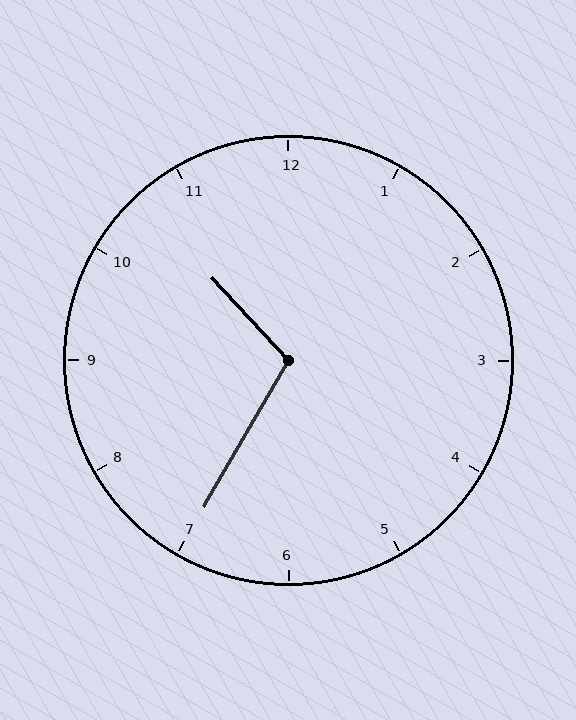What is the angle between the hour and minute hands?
Approximately 108 degrees.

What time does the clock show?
10:35.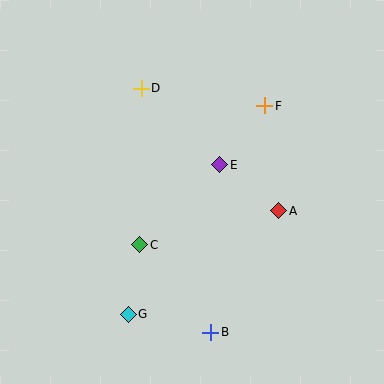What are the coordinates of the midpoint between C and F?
The midpoint between C and F is at (202, 175).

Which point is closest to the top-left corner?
Point D is closest to the top-left corner.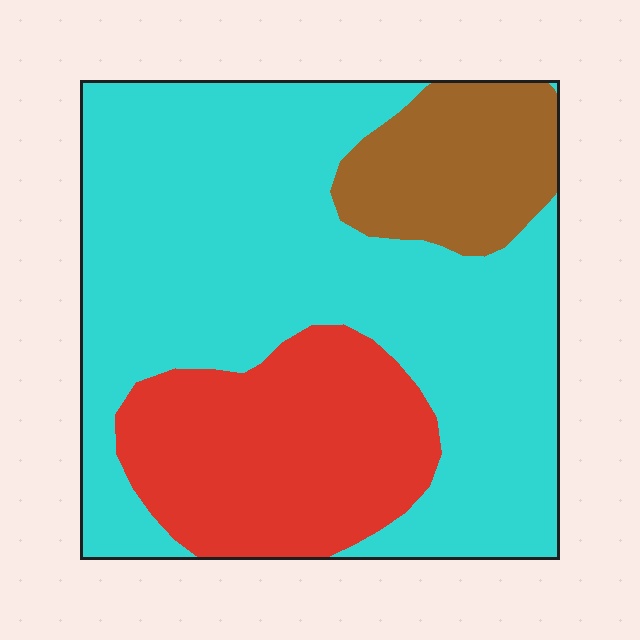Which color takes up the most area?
Cyan, at roughly 60%.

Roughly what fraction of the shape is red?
Red covers 25% of the shape.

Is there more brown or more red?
Red.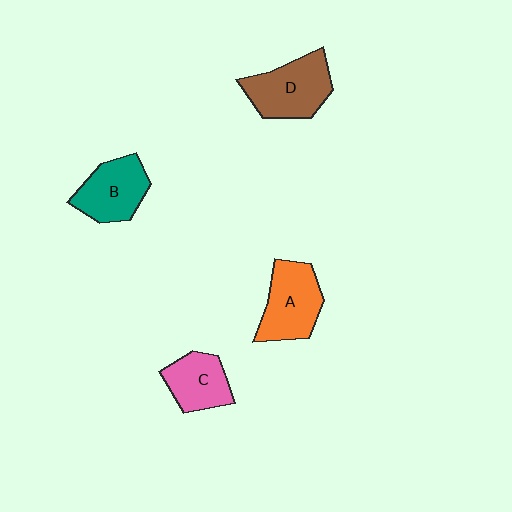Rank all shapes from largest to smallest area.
From largest to smallest: D (brown), A (orange), B (teal), C (pink).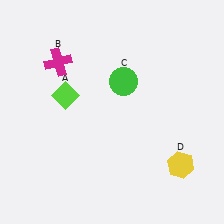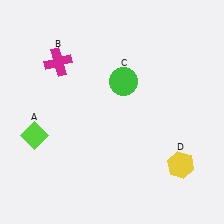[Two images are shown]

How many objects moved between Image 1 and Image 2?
1 object moved between the two images.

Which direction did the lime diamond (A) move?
The lime diamond (A) moved down.